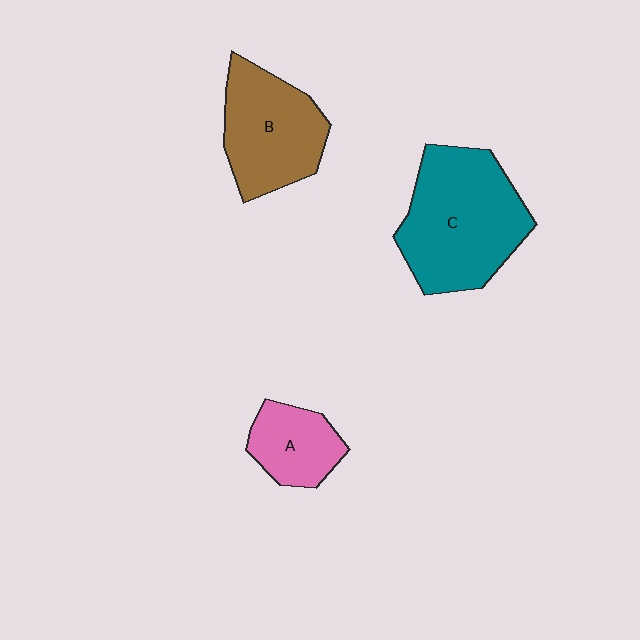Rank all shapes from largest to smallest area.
From largest to smallest: C (teal), B (brown), A (pink).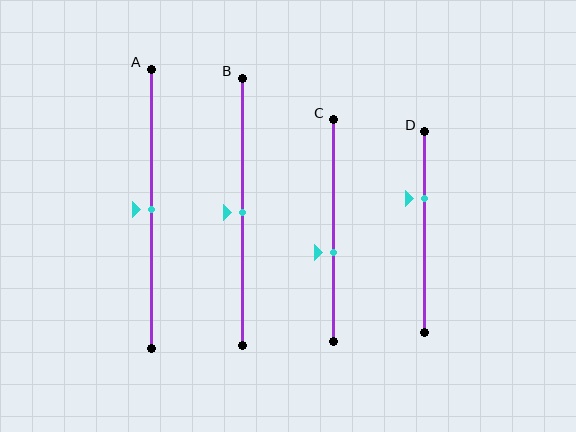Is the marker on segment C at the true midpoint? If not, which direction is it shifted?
No, the marker on segment C is shifted downward by about 10% of the segment length.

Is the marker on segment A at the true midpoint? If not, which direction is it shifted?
Yes, the marker on segment A is at the true midpoint.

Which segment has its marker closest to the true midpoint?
Segment A has its marker closest to the true midpoint.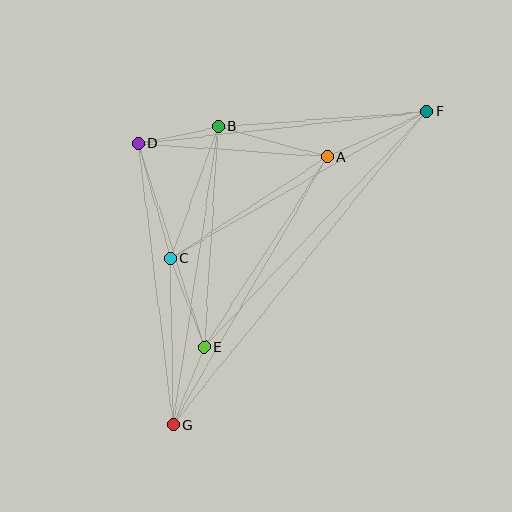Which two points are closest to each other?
Points B and D are closest to each other.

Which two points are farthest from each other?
Points F and G are farthest from each other.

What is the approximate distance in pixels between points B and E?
The distance between B and E is approximately 221 pixels.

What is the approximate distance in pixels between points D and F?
The distance between D and F is approximately 290 pixels.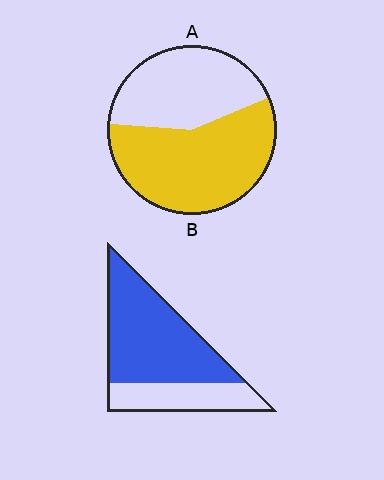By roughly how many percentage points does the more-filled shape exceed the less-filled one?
By roughly 10 percentage points (B over A).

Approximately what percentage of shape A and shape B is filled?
A is approximately 60% and B is approximately 70%.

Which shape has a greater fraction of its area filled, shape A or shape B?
Shape B.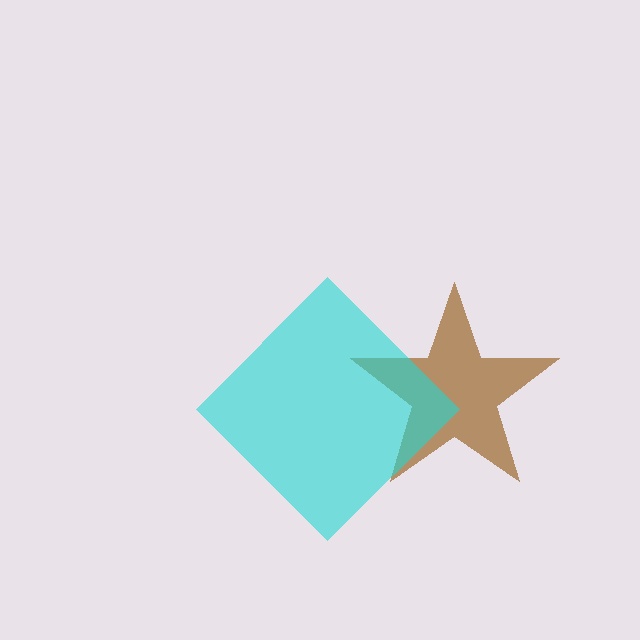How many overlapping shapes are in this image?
There are 2 overlapping shapes in the image.